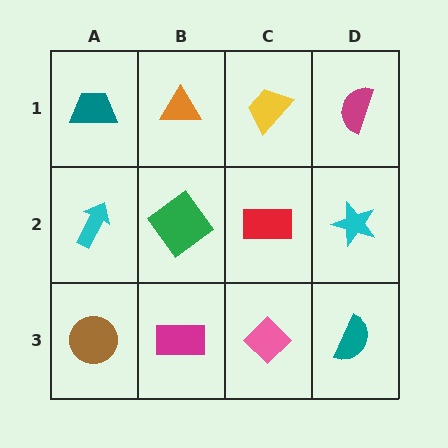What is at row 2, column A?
A cyan arrow.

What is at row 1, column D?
A magenta semicircle.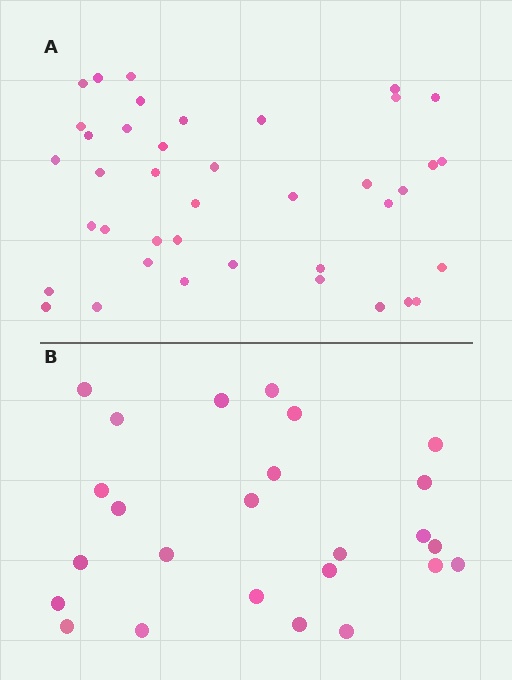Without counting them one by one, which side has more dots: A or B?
Region A (the top region) has more dots.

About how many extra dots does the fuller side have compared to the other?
Region A has approximately 15 more dots than region B.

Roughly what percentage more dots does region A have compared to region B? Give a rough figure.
About 60% more.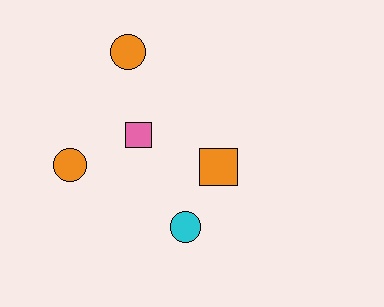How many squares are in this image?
There are 2 squares.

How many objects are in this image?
There are 5 objects.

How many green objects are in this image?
There are no green objects.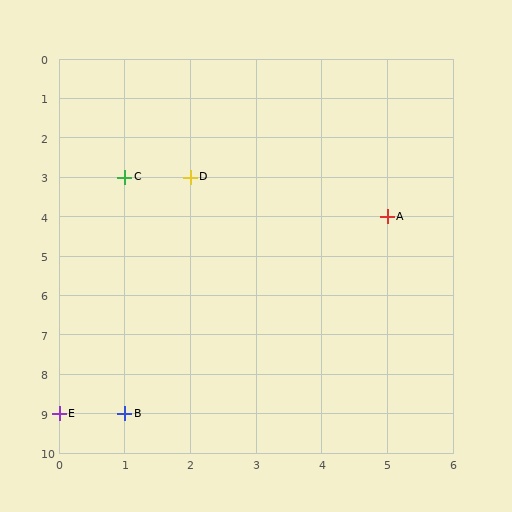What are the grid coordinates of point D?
Point D is at grid coordinates (2, 3).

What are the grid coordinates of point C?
Point C is at grid coordinates (1, 3).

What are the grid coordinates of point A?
Point A is at grid coordinates (5, 4).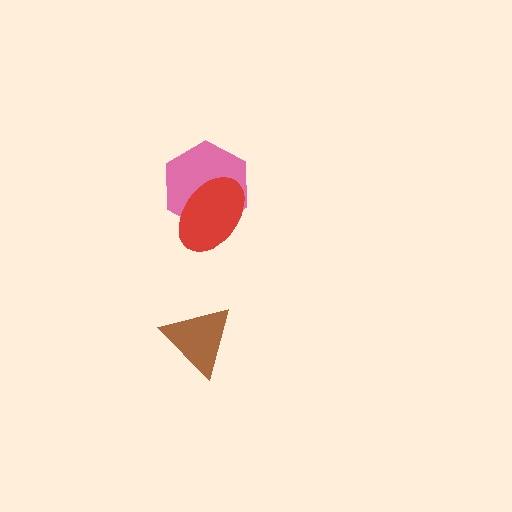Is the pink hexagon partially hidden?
Yes, it is partially covered by another shape.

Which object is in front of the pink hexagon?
The red ellipse is in front of the pink hexagon.